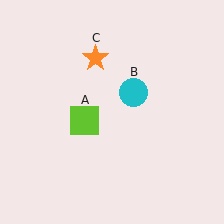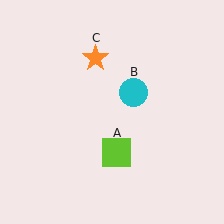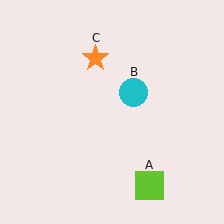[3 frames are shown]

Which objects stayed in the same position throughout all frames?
Cyan circle (object B) and orange star (object C) remained stationary.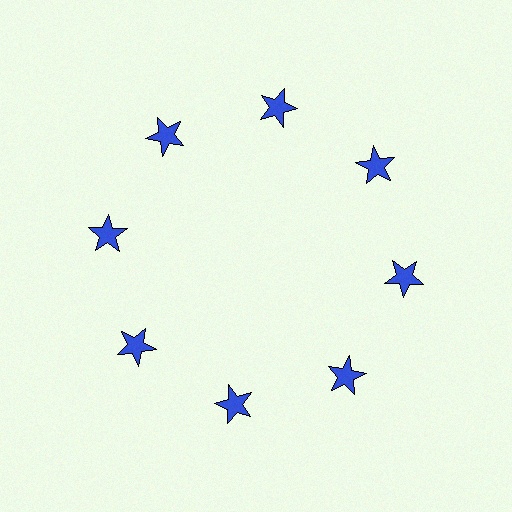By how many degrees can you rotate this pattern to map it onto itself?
The pattern maps onto itself every 45 degrees of rotation.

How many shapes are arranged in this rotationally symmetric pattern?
There are 8 shapes, arranged in 8 groups of 1.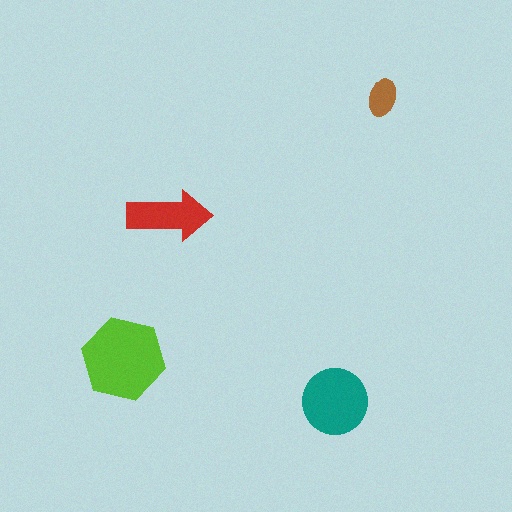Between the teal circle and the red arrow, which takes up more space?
The teal circle.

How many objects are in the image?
There are 4 objects in the image.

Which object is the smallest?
The brown ellipse.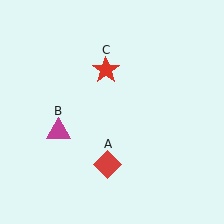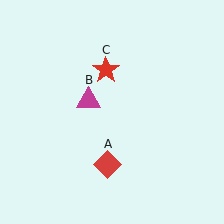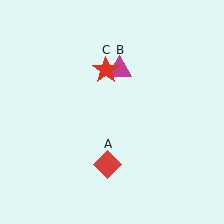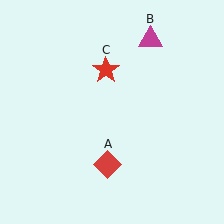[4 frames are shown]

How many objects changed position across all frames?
1 object changed position: magenta triangle (object B).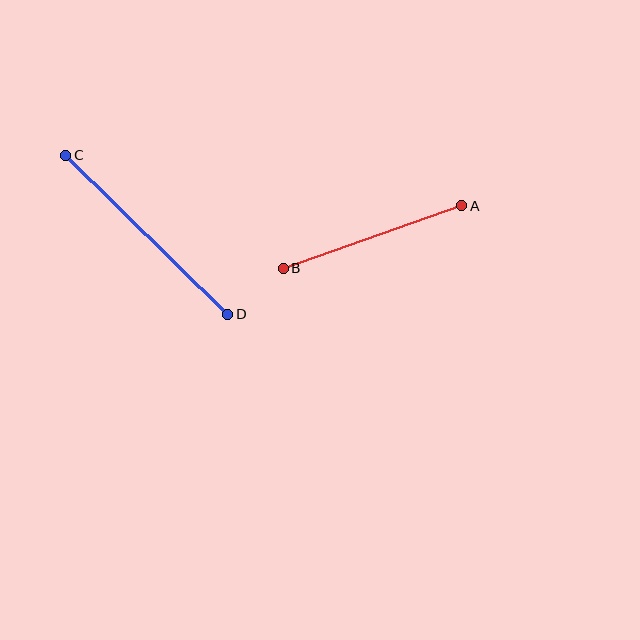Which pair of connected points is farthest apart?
Points C and D are farthest apart.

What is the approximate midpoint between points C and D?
The midpoint is at approximately (147, 235) pixels.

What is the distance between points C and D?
The distance is approximately 227 pixels.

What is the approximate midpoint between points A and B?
The midpoint is at approximately (372, 237) pixels.